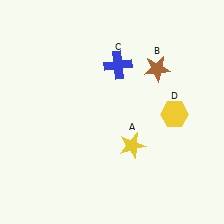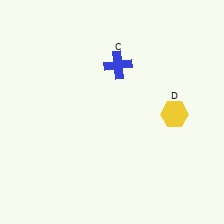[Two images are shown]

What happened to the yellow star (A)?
The yellow star (A) was removed in Image 2. It was in the bottom-right area of Image 1.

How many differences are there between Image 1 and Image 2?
There are 2 differences between the two images.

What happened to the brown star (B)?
The brown star (B) was removed in Image 2. It was in the top-right area of Image 1.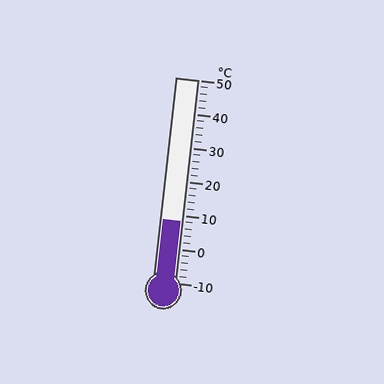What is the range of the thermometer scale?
The thermometer scale ranges from -10°C to 50°C.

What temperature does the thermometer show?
The thermometer shows approximately 8°C.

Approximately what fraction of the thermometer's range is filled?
The thermometer is filled to approximately 30% of its range.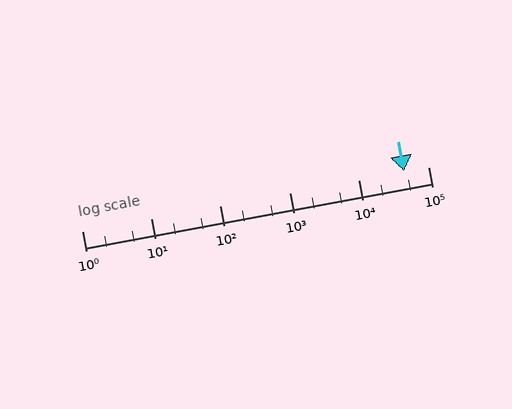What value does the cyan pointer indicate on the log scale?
The pointer indicates approximately 45000.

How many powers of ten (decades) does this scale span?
The scale spans 5 decades, from 1 to 100000.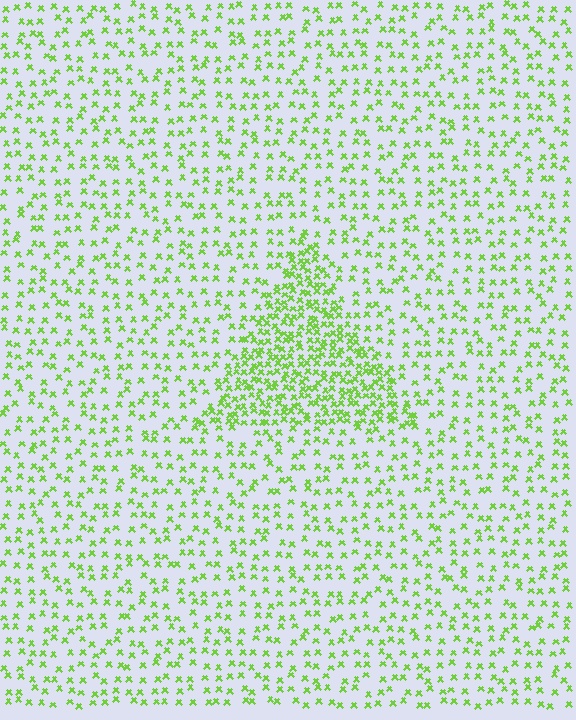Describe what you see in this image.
The image contains small lime elements arranged at two different densities. A triangle-shaped region is visible where the elements are more densely packed than the surrounding area.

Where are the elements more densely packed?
The elements are more densely packed inside the triangle boundary.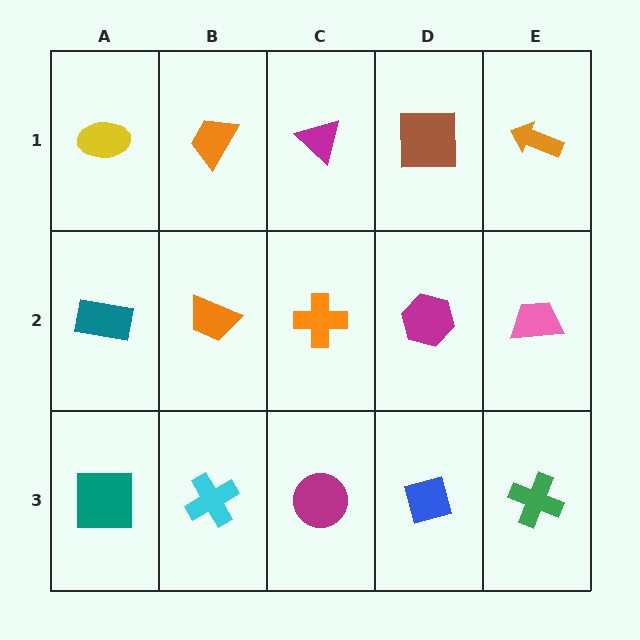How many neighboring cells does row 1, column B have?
3.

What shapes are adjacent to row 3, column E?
A pink trapezoid (row 2, column E), a blue diamond (row 3, column D).